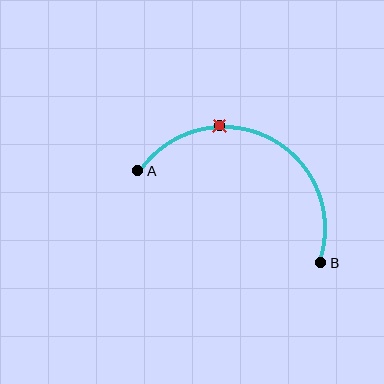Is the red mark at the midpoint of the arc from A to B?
No. The red mark lies on the arc but is closer to endpoint A. The arc midpoint would be at the point on the curve equidistant along the arc from both A and B.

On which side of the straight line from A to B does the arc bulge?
The arc bulges above the straight line connecting A and B.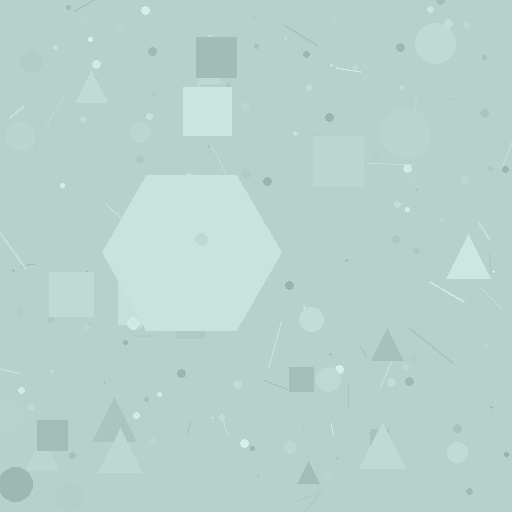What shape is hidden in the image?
A hexagon is hidden in the image.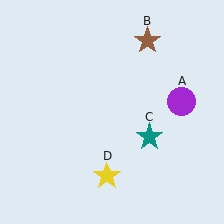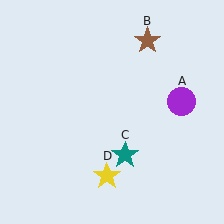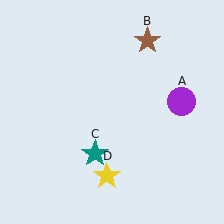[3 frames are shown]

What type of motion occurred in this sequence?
The teal star (object C) rotated clockwise around the center of the scene.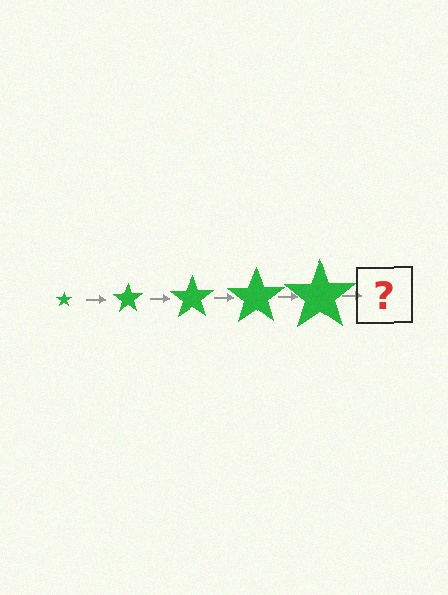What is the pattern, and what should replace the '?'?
The pattern is that the star gets progressively larger each step. The '?' should be a green star, larger than the previous one.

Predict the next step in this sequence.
The next step is a green star, larger than the previous one.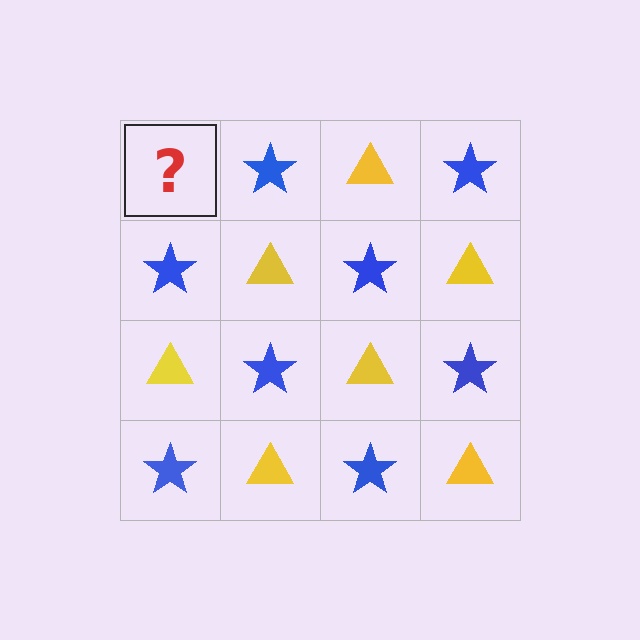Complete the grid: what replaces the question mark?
The question mark should be replaced with a yellow triangle.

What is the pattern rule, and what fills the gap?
The rule is that it alternates yellow triangle and blue star in a checkerboard pattern. The gap should be filled with a yellow triangle.